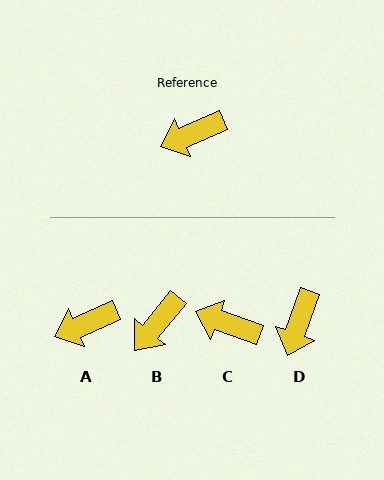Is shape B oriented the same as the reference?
No, it is off by about 28 degrees.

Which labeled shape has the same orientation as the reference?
A.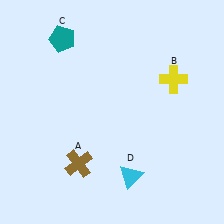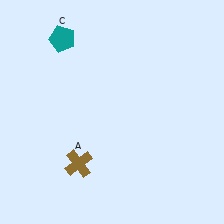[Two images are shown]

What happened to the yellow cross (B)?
The yellow cross (B) was removed in Image 2. It was in the top-right area of Image 1.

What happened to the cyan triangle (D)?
The cyan triangle (D) was removed in Image 2. It was in the bottom-right area of Image 1.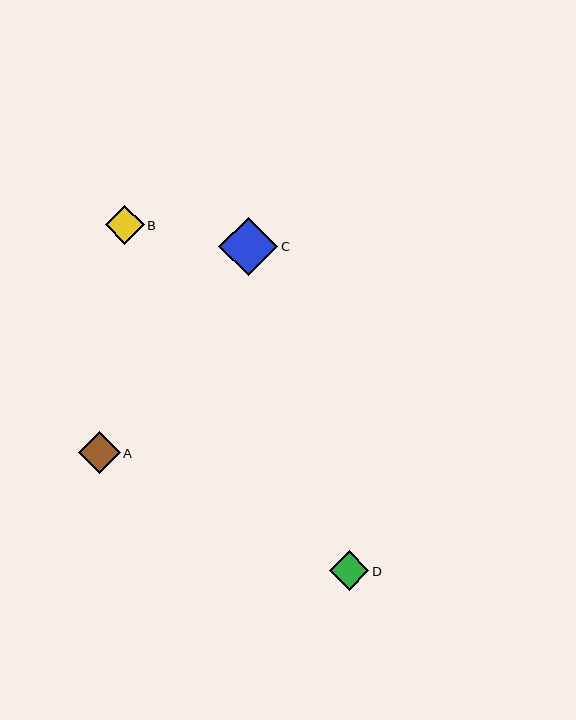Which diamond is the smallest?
Diamond B is the smallest with a size of approximately 39 pixels.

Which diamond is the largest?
Diamond C is the largest with a size of approximately 59 pixels.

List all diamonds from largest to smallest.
From largest to smallest: C, A, D, B.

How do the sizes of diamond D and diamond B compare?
Diamond D and diamond B are approximately the same size.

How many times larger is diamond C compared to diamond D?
Diamond C is approximately 1.5 times the size of diamond D.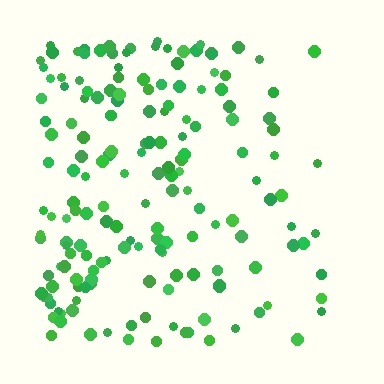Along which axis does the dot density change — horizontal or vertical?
Horizontal.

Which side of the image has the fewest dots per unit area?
The right.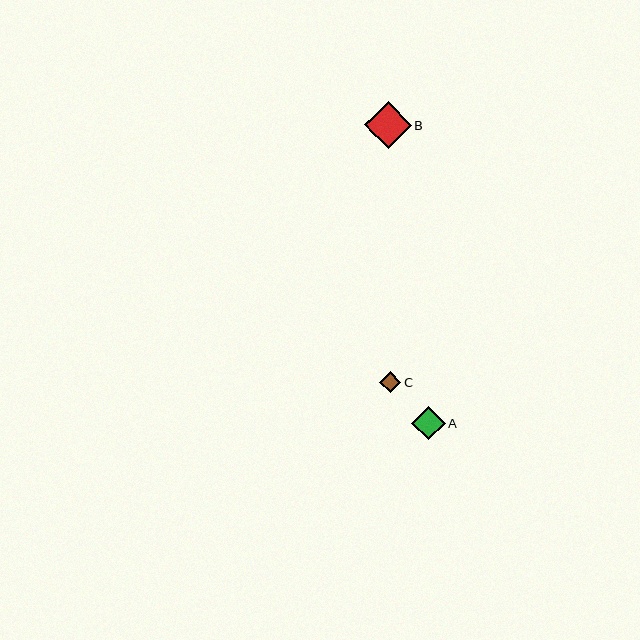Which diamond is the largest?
Diamond B is the largest with a size of approximately 47 pixels.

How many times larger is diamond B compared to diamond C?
Diamond B is approximately 2.2 times the size of diamond C.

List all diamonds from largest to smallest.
From largest to smallest: B, A, C.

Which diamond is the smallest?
Diamond C is the smallest with a size of approximately 21 pixels.